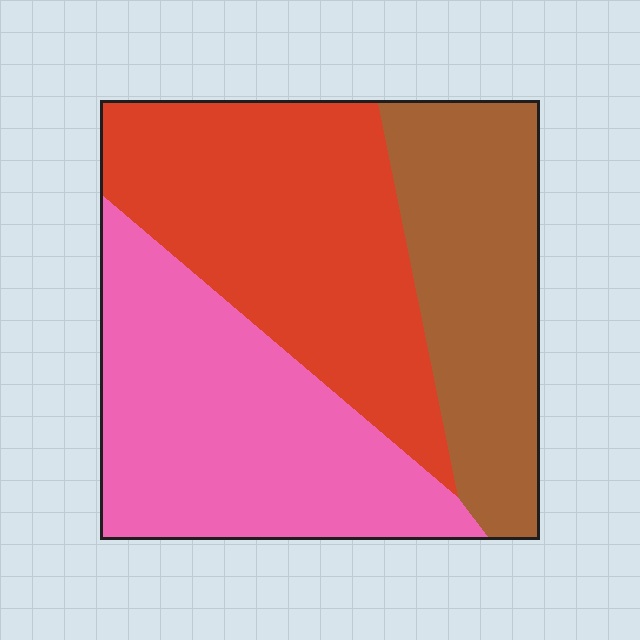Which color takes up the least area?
Brown, at roughly 25%.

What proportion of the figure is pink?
Pink covers 36% of the figure.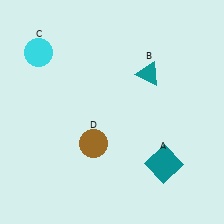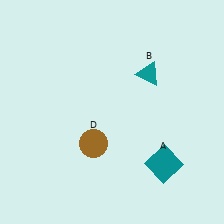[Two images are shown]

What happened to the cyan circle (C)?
The cyan circle (C) was removed in Image 2. It was in the top-left area of Image 1.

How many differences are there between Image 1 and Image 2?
There is 1 difference between the two images.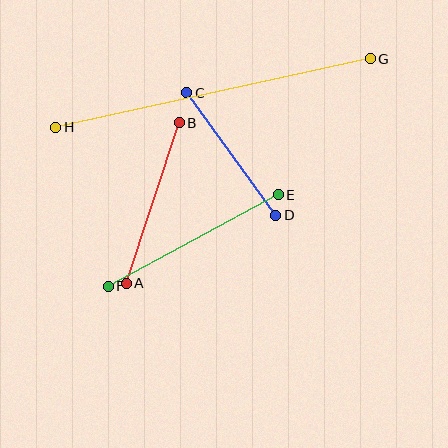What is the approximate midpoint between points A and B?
The midpoint is at approximately (153, 203) pixels.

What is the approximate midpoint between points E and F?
The midpoint is at approximately (193, 240) pixels.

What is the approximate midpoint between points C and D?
The midpoint is at approximately (231, 154) pixels.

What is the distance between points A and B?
The distance is approximately 169 pixels.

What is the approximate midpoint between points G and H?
The midpoint is at approximately (213, 93) pixels.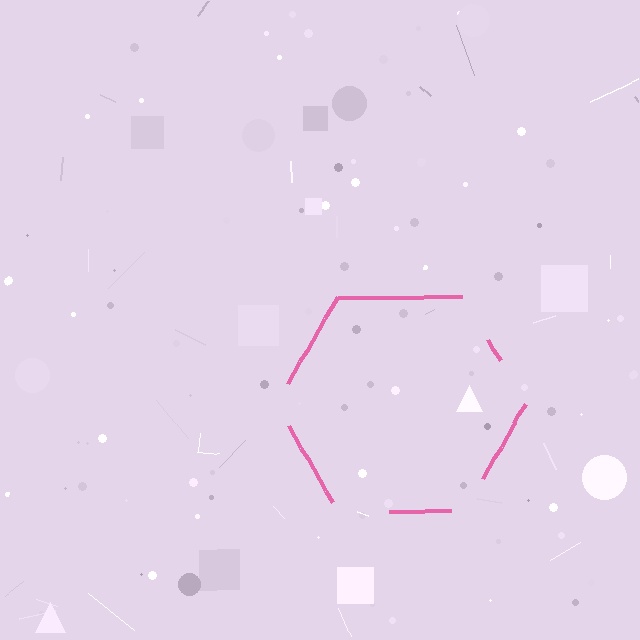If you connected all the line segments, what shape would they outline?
They would outline a hexagon.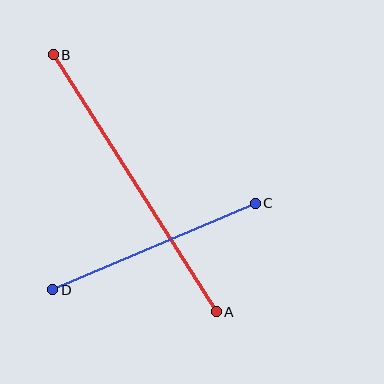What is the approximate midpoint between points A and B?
The midpoint is at approximately (135, 183) pixels.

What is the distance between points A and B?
The distance is approximately 304 pixels.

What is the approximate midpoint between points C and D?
The midpoint is at approximately (154, 246) pixels.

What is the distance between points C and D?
The distance is approximately 220 pixels.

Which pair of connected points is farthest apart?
Points A and B are farthest apart.